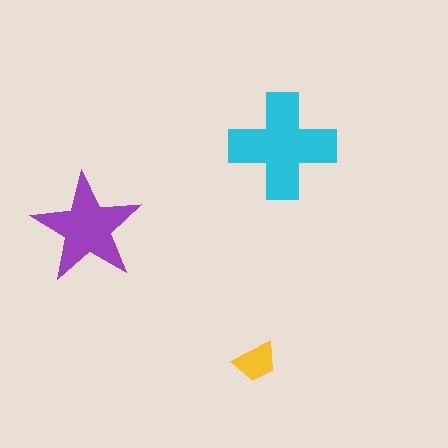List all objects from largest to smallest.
The cyan cross, the purple star, the yellow trapezoid.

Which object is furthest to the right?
The cyan cross is rightmost.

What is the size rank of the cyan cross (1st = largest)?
1st.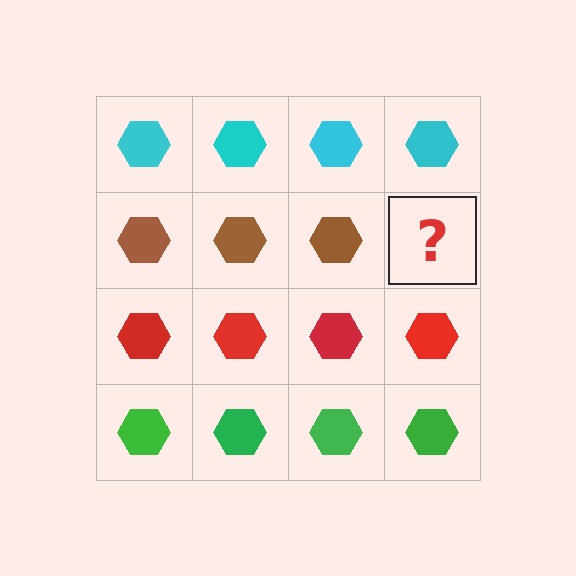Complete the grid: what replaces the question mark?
The question mark should be replaced with a brown hexagon.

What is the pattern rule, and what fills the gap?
The rule is that each row has a consistent color. The gap should be filled with a brown hexagon.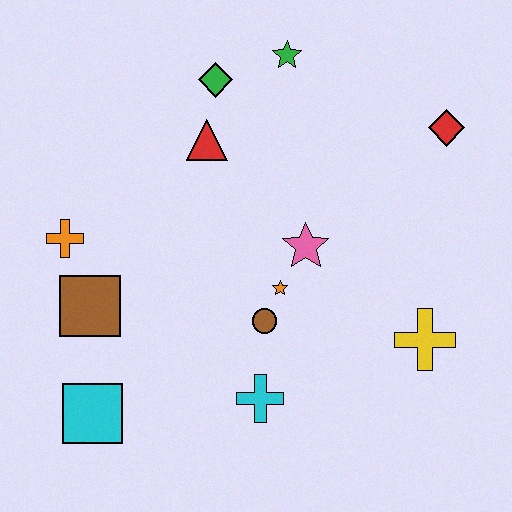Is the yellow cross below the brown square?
Yes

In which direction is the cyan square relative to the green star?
The cyan square is below the green star.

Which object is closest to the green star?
The green diamond is closest to the green star.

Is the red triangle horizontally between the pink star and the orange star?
No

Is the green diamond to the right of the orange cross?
Yes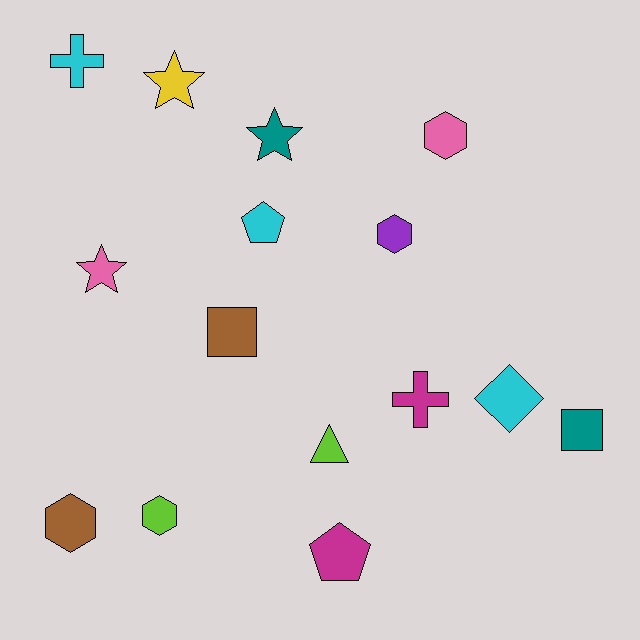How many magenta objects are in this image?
There are 2 magenta objects.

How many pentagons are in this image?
There are 2 pentagons.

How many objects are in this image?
There are 15 objects.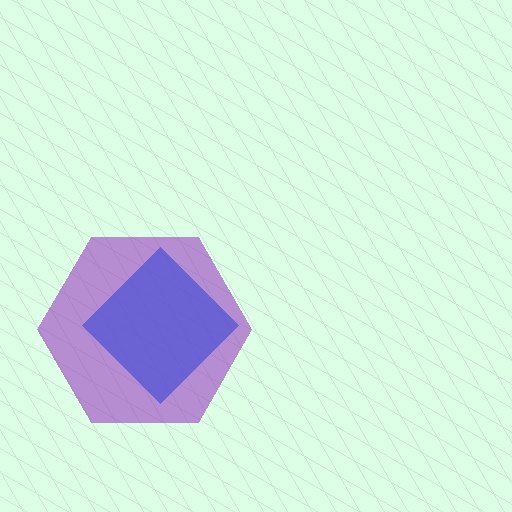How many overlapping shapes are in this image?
There are 2 overlapping shapes in the image.